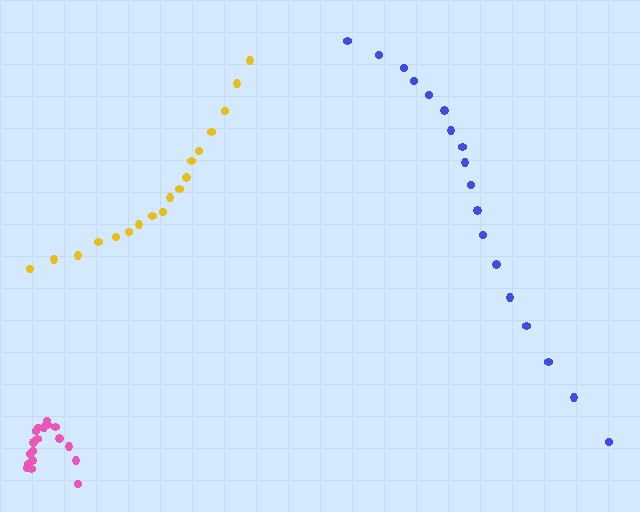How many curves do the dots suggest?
There are 3 distinct paths.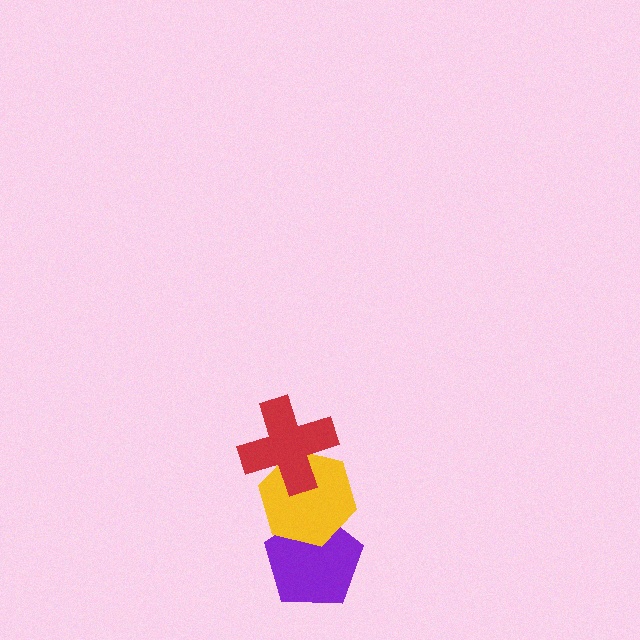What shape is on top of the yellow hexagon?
The red cross is on top of the yellow hexagon.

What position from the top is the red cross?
The red cross is 1st from the top.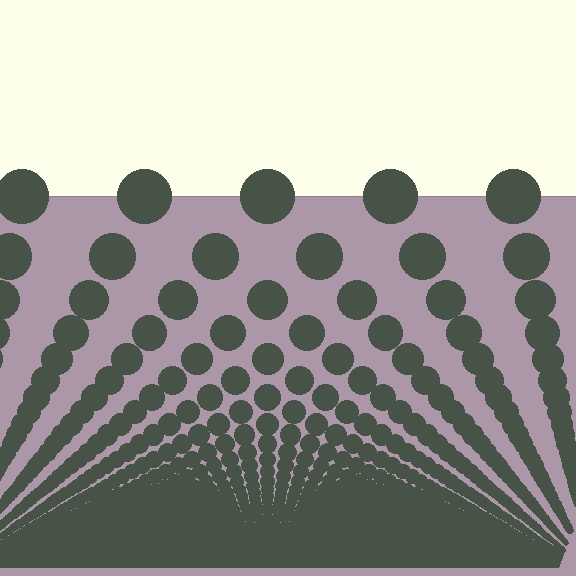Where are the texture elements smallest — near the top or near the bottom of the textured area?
Near the bottom.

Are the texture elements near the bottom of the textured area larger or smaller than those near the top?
Smaller. The gradient is inverted — elements near the bottom are smaller and denser.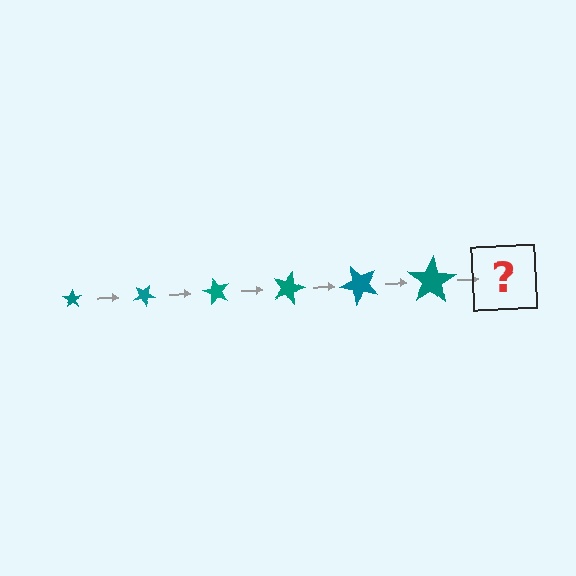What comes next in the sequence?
The next element should be a star, larger than the previous one and rotated 180 degrees from the start.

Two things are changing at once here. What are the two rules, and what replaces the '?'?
The two rules are that the star grows larger each step and it rotates 30 degrees each step. The '?' should be a star, larger than the previous one and rotated 180 degrees from the start.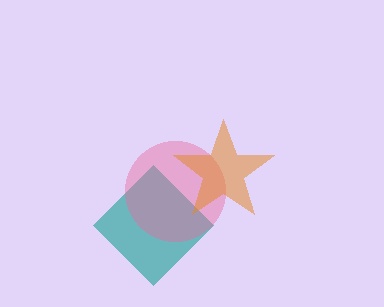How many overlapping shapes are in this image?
There are 3 overlapping shapes in the image.